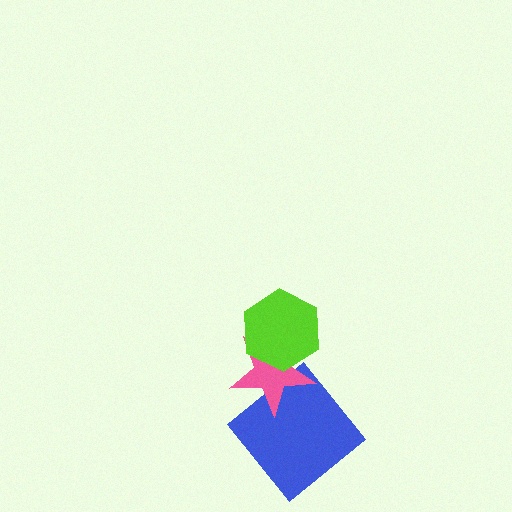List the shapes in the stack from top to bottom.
From top to bottom: the lime hexagon, the pink star, the blue diamond.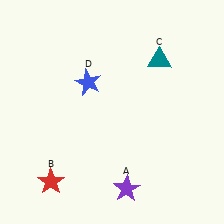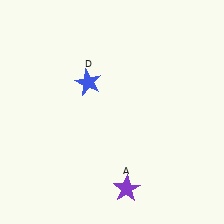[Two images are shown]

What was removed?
The red star (B), the teal triangle (C) were removed in Image 2.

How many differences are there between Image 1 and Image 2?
There are 2 differences between the two images.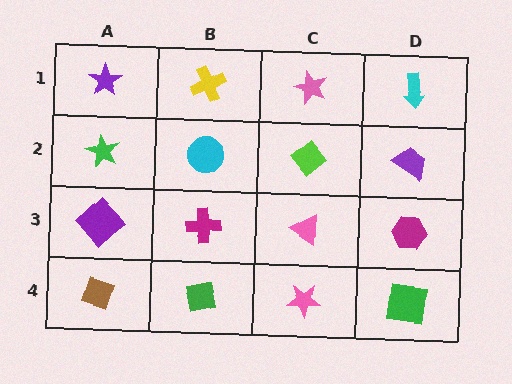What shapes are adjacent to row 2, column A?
A purple star (row 1, column A), a purple diamond (row 3, column A), a cyan circle (row 2, column B).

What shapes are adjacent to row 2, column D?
A cyan arrow (row 1, column D), a magenta hexagon (row 3, column D), a lime diamond (row 2, column C).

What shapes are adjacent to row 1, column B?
A cyan circle (row 2, column B), a purple star (row 1, column A), a pink star (row 1, column C).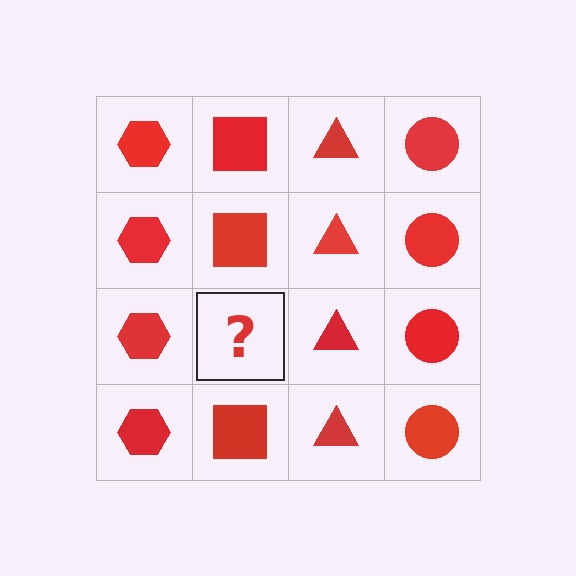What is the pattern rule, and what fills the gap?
The rule is that each column has a consistent shape. The gap should be filled with a red square.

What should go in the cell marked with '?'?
The missing cell should contain a red square.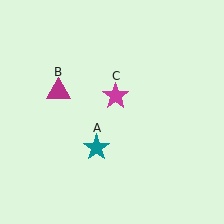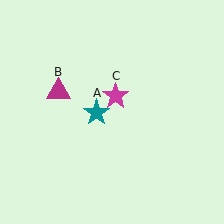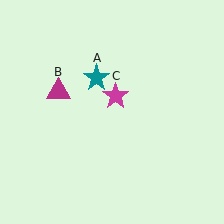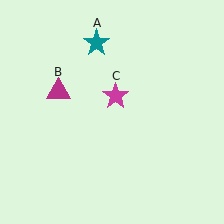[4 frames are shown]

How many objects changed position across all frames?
1 object changed position: teal star (object A).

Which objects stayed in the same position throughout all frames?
Magenta triangle (object B) and magenta star (object C) remained stationary.